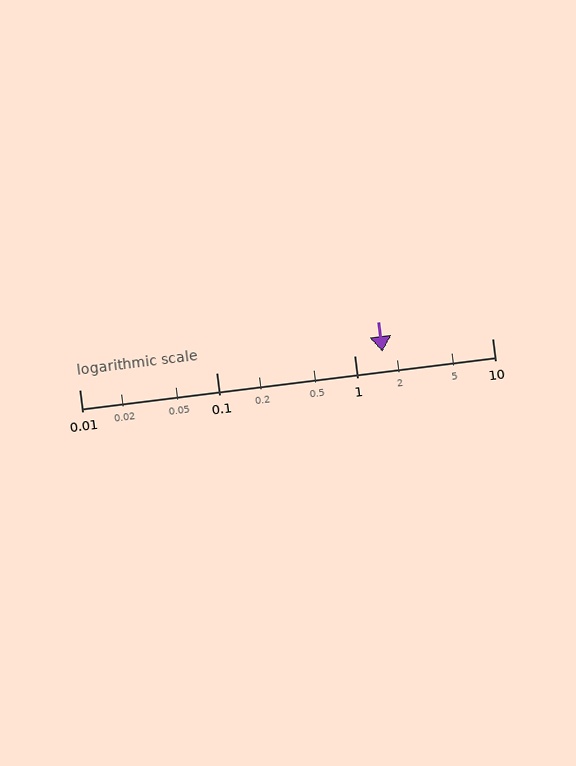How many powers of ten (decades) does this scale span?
The scale spans 3 decades, from 0.01 to 10.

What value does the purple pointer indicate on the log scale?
The pointer indicates approximately 1.6.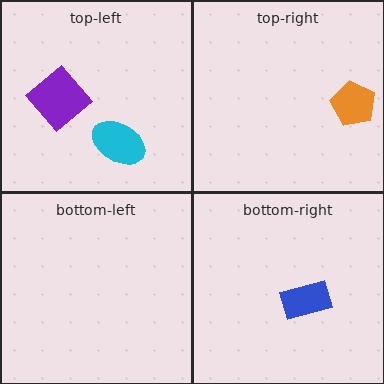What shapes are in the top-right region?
The orange pentagon.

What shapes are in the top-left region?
The cyan ellipse, the purple diamond.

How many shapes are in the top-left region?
2.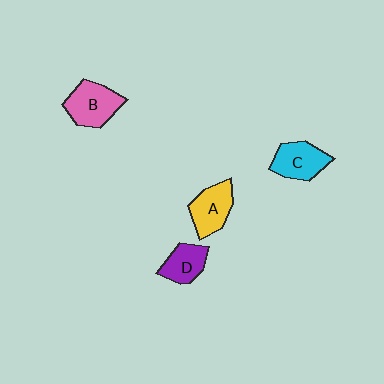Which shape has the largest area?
Shape B (pink).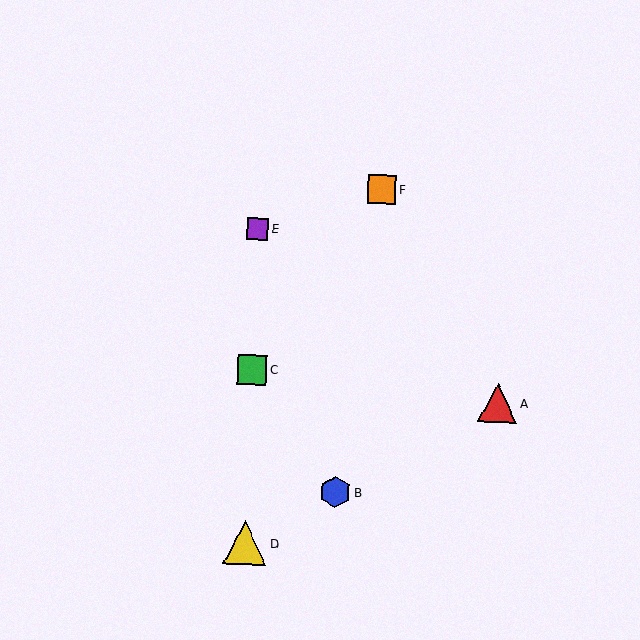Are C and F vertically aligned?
No, C is at x≈252 and F is at x≈382.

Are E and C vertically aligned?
Yes, both are at x≈257.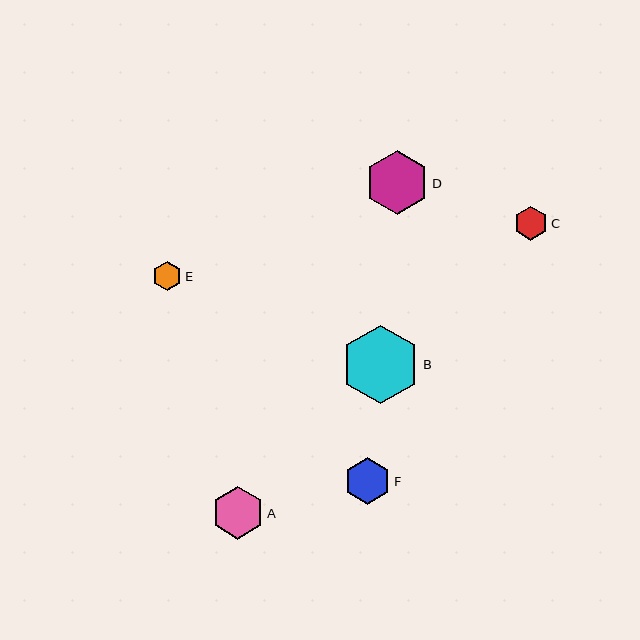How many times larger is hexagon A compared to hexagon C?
Hexagon A is approximately 1.6 times the size of hexagon C.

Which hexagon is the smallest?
Hexagon E is the smallest with a size of approximately 29 pixels.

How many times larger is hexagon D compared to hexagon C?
Hexagon D is approximately 1.9 times the size of hexagon C.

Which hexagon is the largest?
Hexagon B is the largest with a size of approximately 79 pixels.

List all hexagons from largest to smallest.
From largest to smallest: B, D, A, F, C, E.